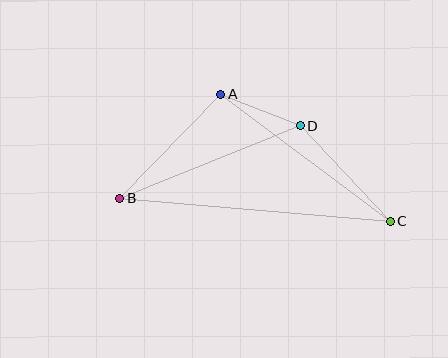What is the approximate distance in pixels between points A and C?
The distance between A and C is approximately 212 pixels.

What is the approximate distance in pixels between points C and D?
The distance between C and D is approximately 131 pixels.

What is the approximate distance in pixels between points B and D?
The distance between B and D is approximately 194 pixels.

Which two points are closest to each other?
Points A and D are closest to each other.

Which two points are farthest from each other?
Points B and C are farthest from each other.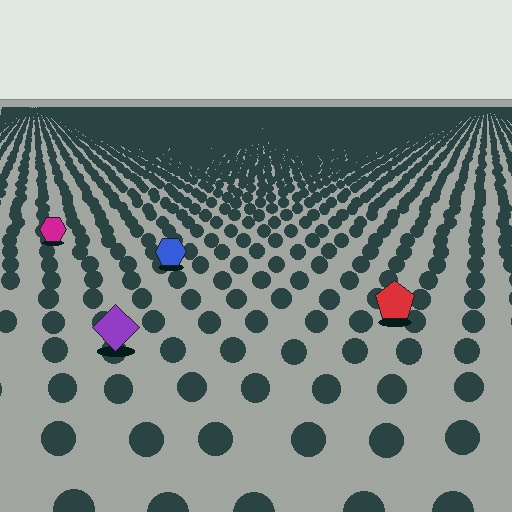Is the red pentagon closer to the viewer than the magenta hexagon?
Yes. The red pentagon is closer — you can tell from the texture gradient: the ground texture is coarser near it.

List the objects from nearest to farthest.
From nearest to farthest: the purple diamond, the red pentagon, the blue hexagon, the magenta hexagon.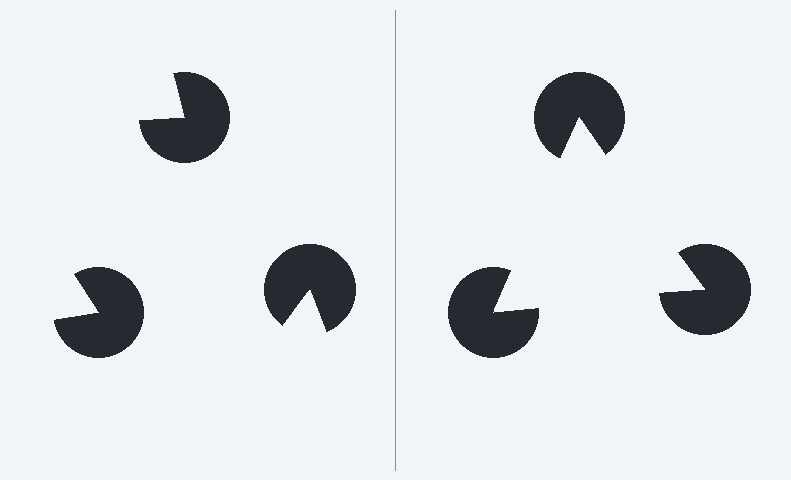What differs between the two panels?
The pac-man discs are positioned identically on both sides; only the wedge orientations differ. On the right they align to a triangle; on the left they are misaligned.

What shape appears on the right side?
An illusory triangle.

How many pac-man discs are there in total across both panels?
6 — 3 on each side.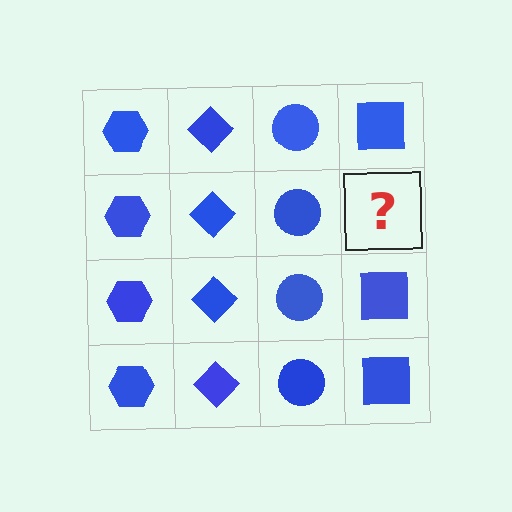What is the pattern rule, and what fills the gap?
The rule is that each column has a consistent shape. The gap should be filled with a blue square.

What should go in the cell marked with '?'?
The missing cell should contain a blue square.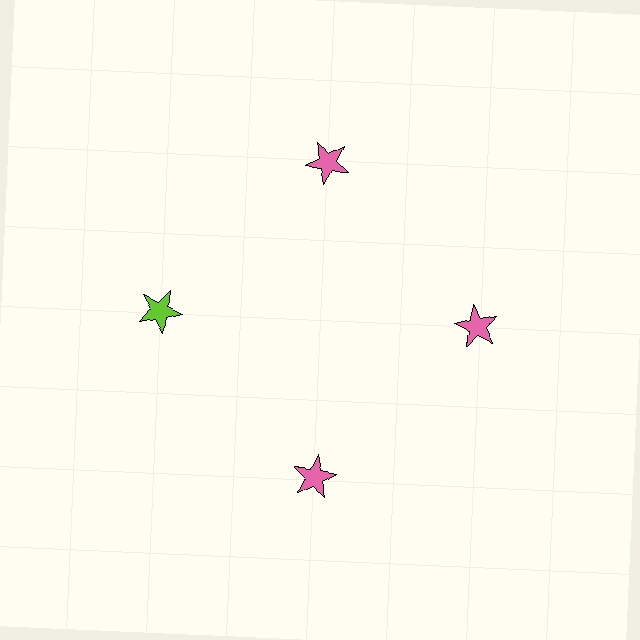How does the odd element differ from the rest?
It has a different color: lime instead of pink.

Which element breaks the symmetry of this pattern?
The lime star at roughly the 9 o'clock position breaks the symmetry. All other shapes are pink stars.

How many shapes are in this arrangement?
There are 4 shapes arranged in a ring pattern.